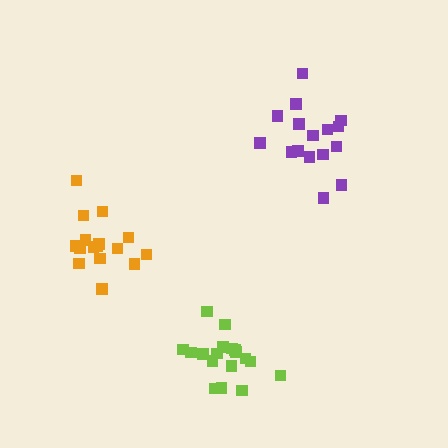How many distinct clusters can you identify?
There are 3 distinct clusters.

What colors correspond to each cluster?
The clusters are colored: orange, purple, lime.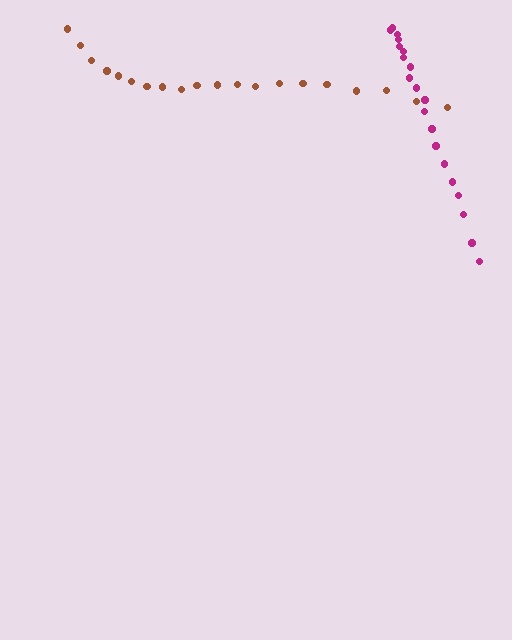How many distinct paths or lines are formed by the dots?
There are 2 distinct paths.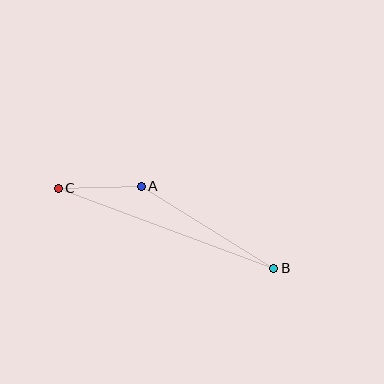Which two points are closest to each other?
Points A and C are closest to each other.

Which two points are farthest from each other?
Points B and C are farthest from each other.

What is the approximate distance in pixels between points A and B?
The distance between A and B is approximately 156 pixels.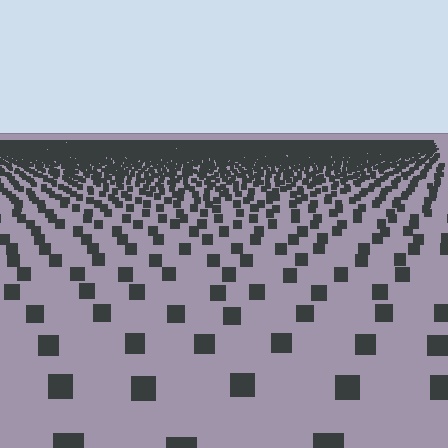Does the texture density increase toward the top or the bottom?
Density increases toward the top.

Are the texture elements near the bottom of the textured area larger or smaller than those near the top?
Larger. Near the bottom, elements are closer to the viewer and appear at a bigger on-screen size.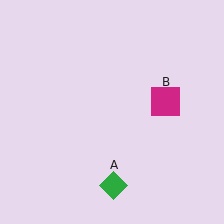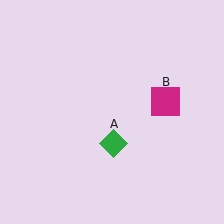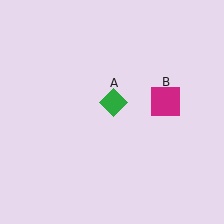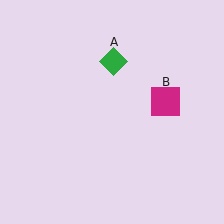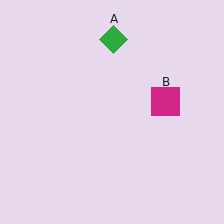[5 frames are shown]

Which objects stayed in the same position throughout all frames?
Magenta square (object B) remained stationary.